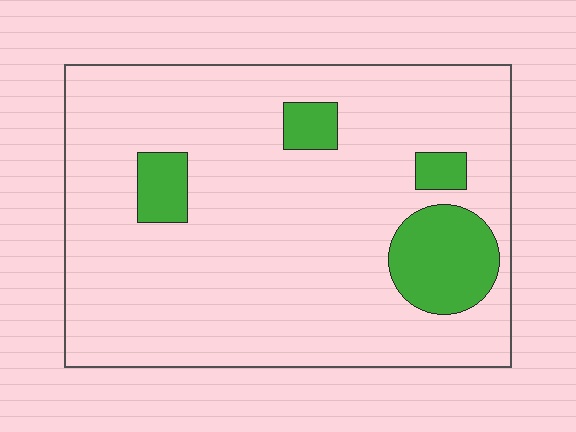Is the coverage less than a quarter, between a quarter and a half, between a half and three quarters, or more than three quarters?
Less than a quarter.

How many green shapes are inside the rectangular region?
4.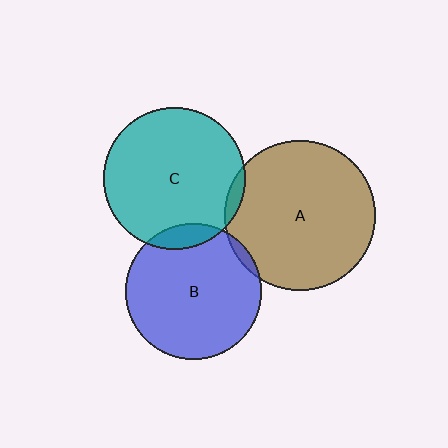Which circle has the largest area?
Circle A (brown).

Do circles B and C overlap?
Yes.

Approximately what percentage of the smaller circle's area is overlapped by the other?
Approximately 10%.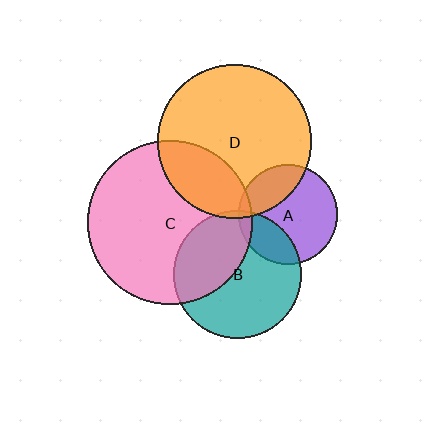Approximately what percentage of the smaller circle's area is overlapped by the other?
Approximately 40%.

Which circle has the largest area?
Circle C (pink).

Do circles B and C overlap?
Yes.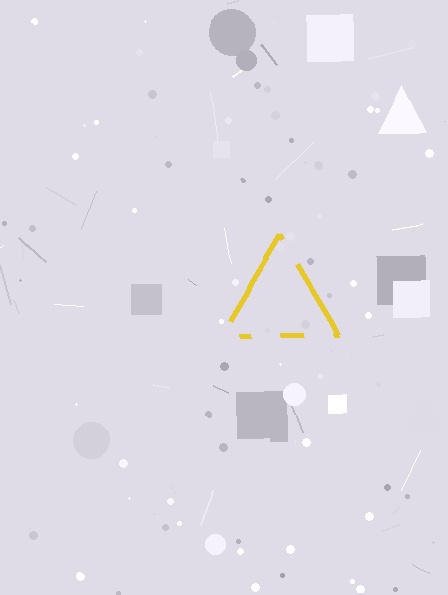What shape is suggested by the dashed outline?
The dashed outline suggests a triangle.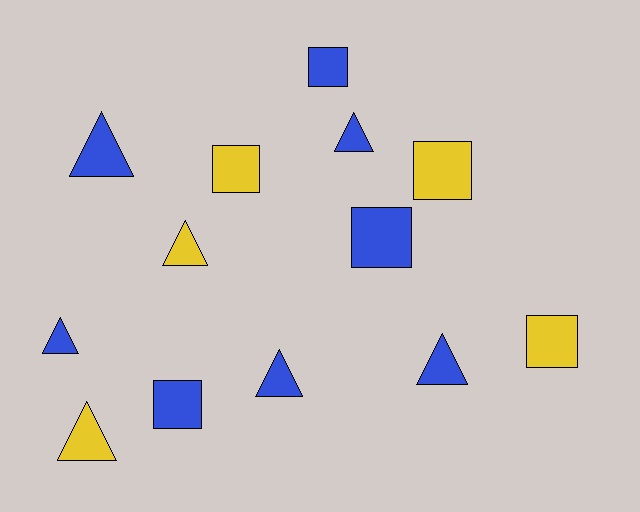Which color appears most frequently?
Blue, with 8 objects.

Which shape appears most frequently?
Triangle, with 7 objects.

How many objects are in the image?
There are 13 objects.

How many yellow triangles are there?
There are 2 yellow triangles.